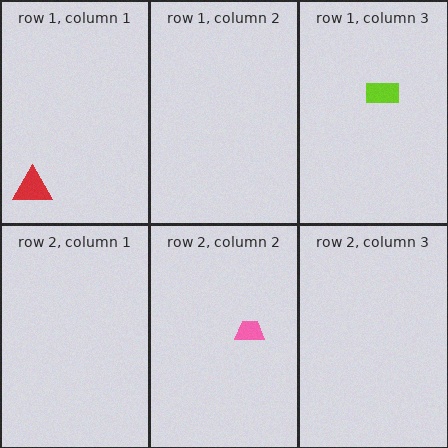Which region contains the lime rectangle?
The row 1, column 3 region.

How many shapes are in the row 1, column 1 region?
1.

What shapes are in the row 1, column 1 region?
The red triangle.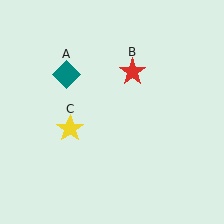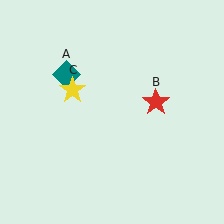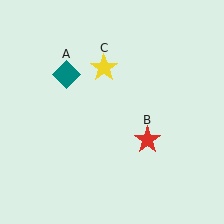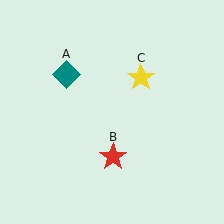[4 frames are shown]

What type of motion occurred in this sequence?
The red star (object B), yellow star (object C) rotated clockwise around the center of the scene.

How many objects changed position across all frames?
2 objects changed position: red star (object B), yellow star (object C).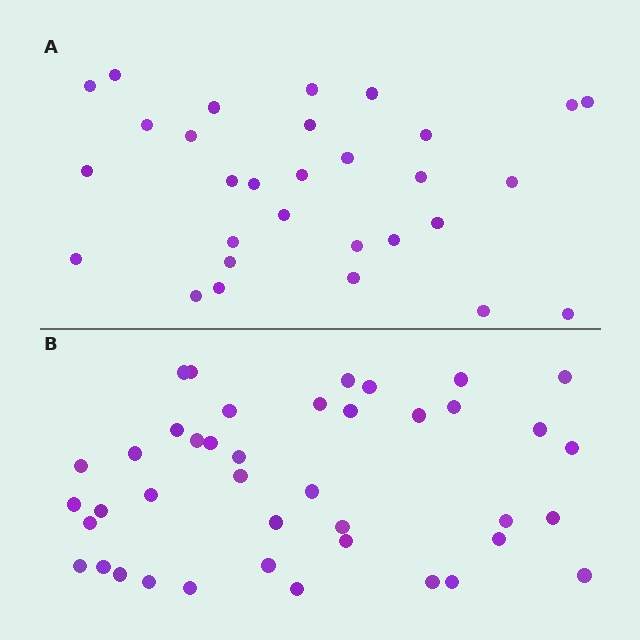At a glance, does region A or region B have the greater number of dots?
Region B (the bottom region) has more dots.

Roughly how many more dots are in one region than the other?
Region B has roughly 12 or so more dots than region A.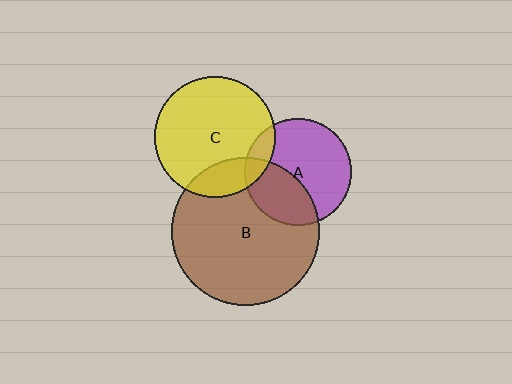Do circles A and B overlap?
Yes.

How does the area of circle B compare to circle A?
Approximately 1.9 times.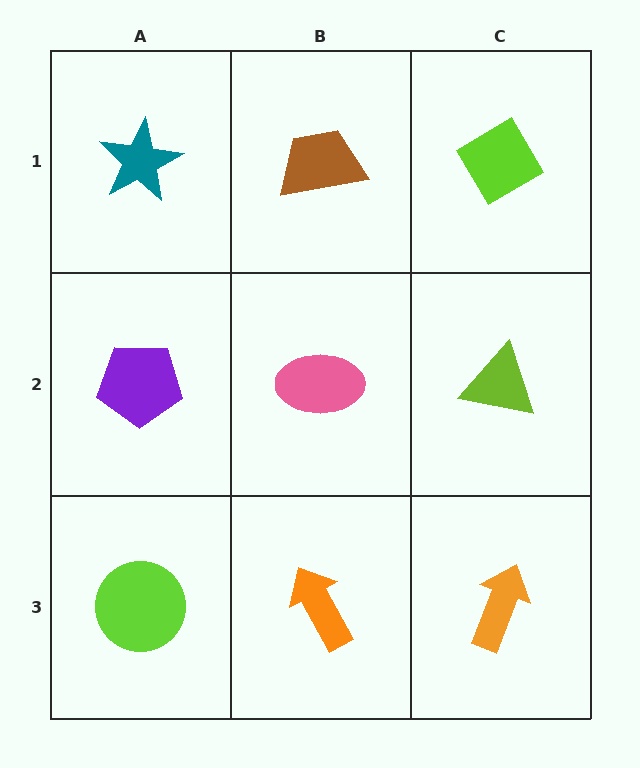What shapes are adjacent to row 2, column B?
A brown trapezoid (row 1, column B), an orange arrow (row 3, column B), a purple pentagon (row 2, column A), a lime triangle (row 2, column C).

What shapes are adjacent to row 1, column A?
A purple pentagon (row 2, column A), a brown trapezoid (row 1, column B).